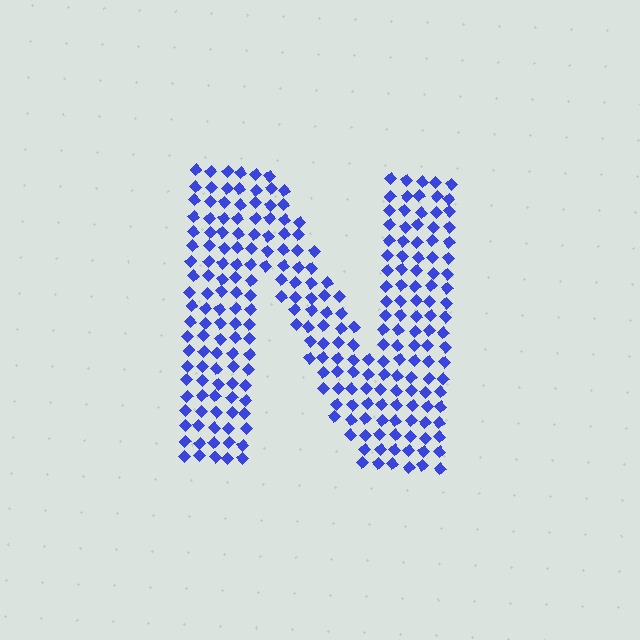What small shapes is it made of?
It is made of small diamonds.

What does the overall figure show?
The overall figure shows the letter N.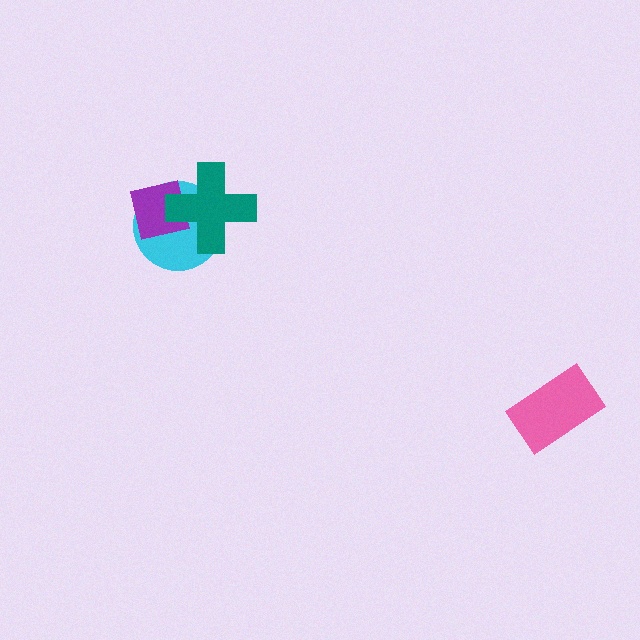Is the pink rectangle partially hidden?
No, no other shape covers it.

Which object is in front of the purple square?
The teal cross is in front of the purple square.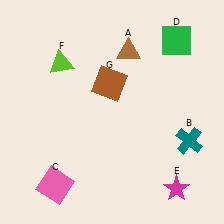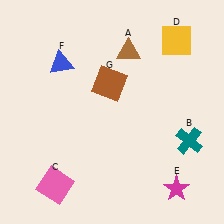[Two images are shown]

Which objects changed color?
D changed from green to yellow. F changed from lime to blue.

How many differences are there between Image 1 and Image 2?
There are 2 differences between the two images.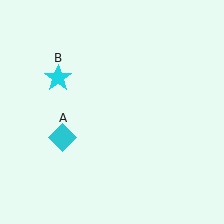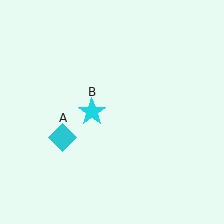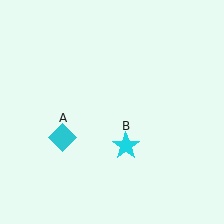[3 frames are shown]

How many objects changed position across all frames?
1 object changed position: cyan star (object B).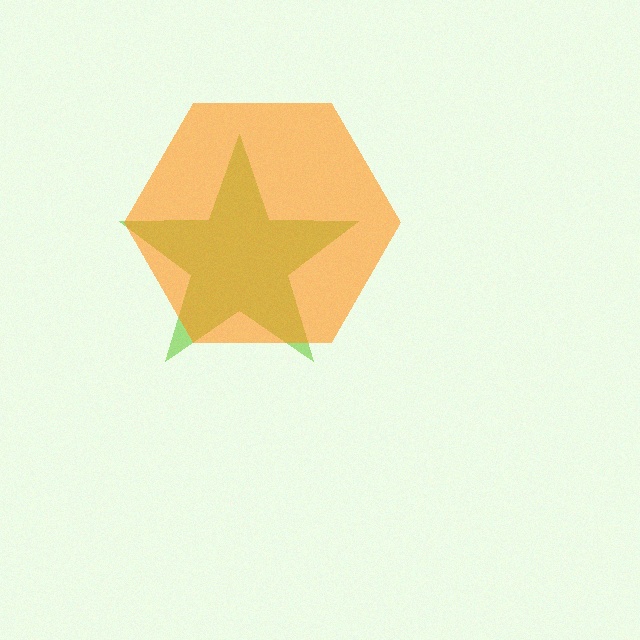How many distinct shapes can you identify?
There are 2 distinct shapes: a lime star, an orange hexagon.